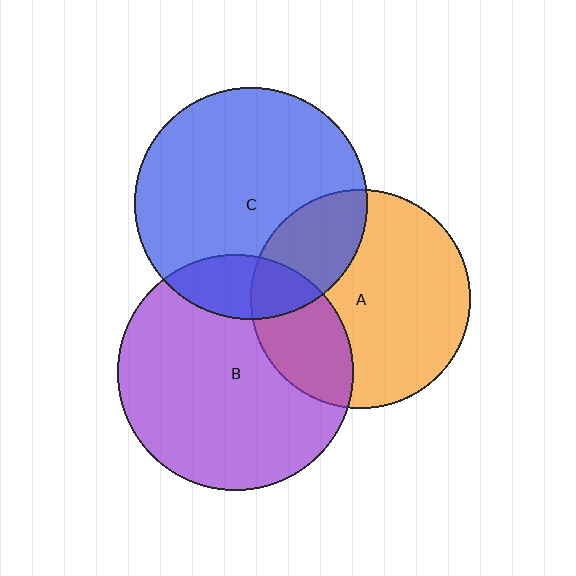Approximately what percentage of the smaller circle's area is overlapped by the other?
Approximately 15%.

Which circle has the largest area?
Circle B (purple).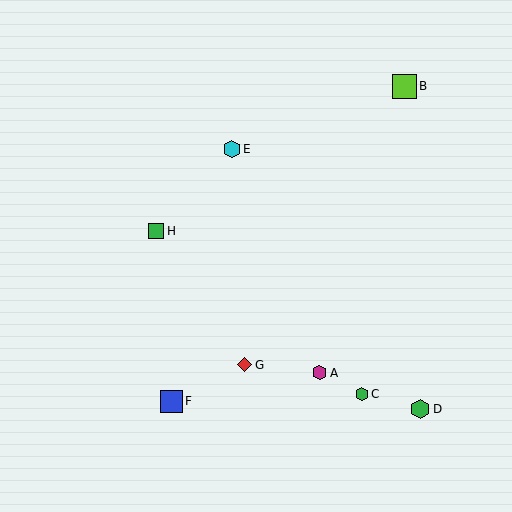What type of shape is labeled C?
Shape C is a green hexagon.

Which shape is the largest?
The lime square (labeled B) is the largest.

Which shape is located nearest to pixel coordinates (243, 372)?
The red diamond (labeled G) at (244, 365) is nearest to that location.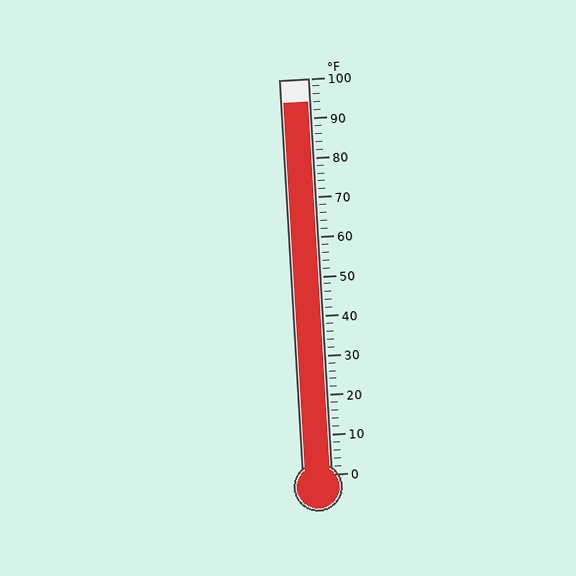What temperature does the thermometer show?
The thermometer shows approximately 94°F.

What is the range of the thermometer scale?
The thermometer scale ranges from 0°F to 100°F.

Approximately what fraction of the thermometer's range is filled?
The thermometer is filled to approximately 95% of its range.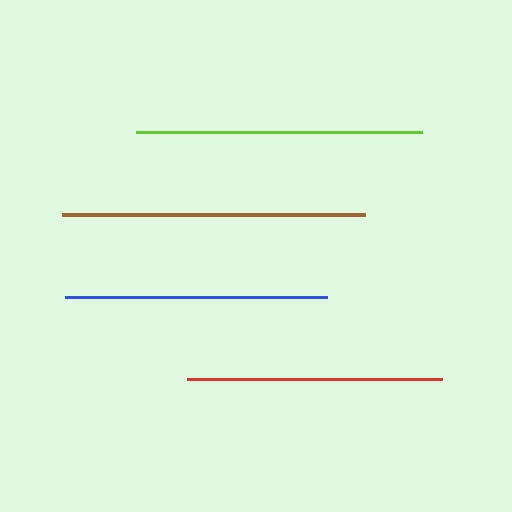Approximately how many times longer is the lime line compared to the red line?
The lime line is approximately 1.1 times the length of the red line.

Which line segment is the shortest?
The red line is the shortest at approximately 255 pixels.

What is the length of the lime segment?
The lime segment is approximately 286 pixels long.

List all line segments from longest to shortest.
From longest to shortest: brown, lime, blue, red.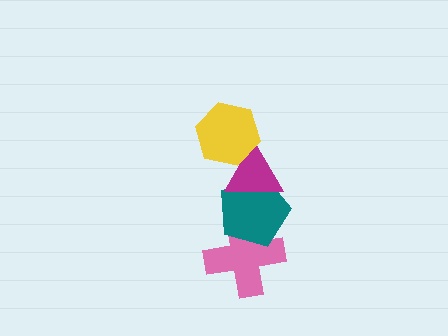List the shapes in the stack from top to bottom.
From top to bottom: the yellow hexagon, the magenta triangle, the teal pentagon, the pink cross.